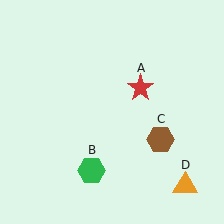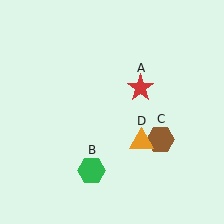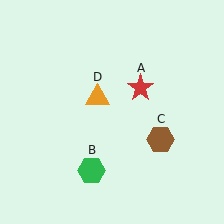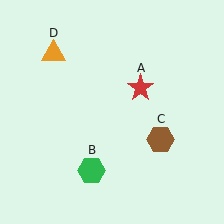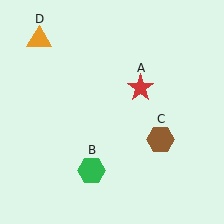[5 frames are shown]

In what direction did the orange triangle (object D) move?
The orange triangle (object D) moved up and to the left.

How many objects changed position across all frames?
1 object changed position: orange triangle (object D).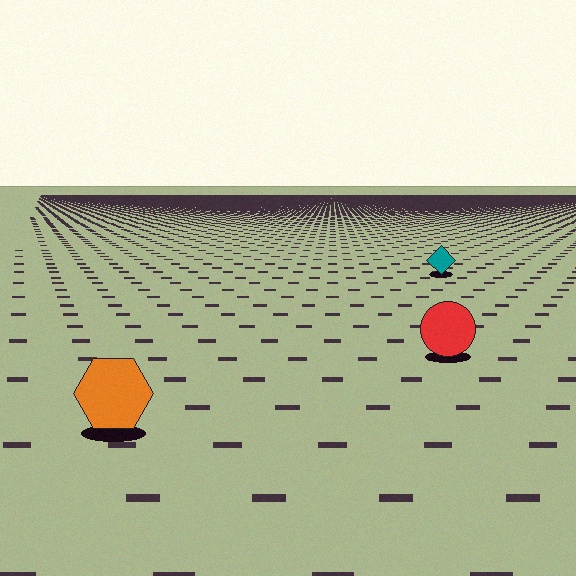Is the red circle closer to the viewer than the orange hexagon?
No. The orange hexagon is closer — you can tell from the texture gradient: the ground texture is coarser near it.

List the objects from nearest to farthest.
From nearest to farthest: the orange hexagon, the red circle, the teal diamond.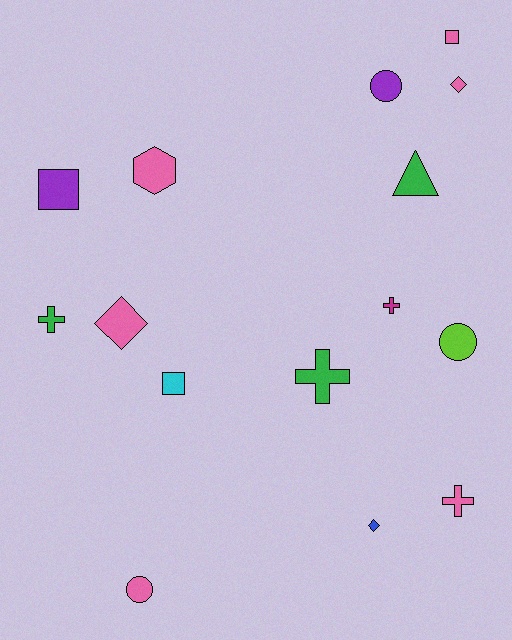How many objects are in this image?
There are 15 objects.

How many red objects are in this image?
There are no red objects.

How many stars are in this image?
There are no stars.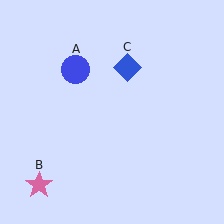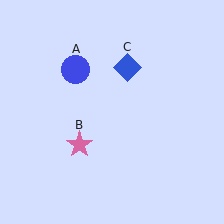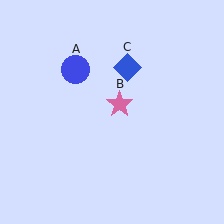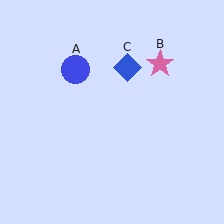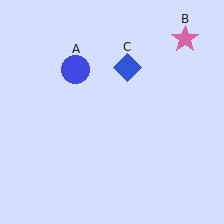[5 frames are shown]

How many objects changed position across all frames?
1 object changed position: pink star (object B).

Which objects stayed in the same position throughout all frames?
Blue circle (object A) and blue diamond (object C) remained stationary.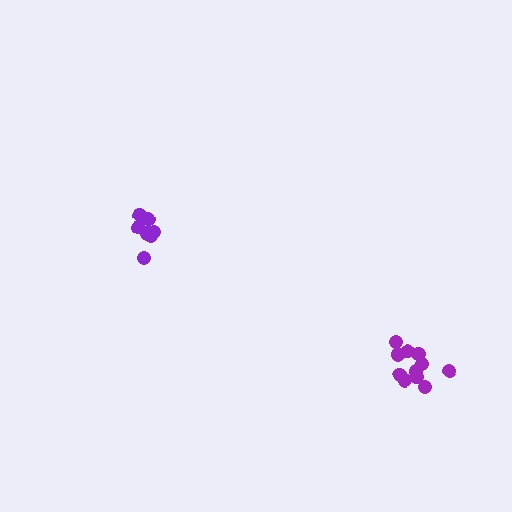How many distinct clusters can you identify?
There are 2 distinct clusters.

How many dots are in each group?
Group 1: 8 dots, Group 2: 11 dots (19 total).